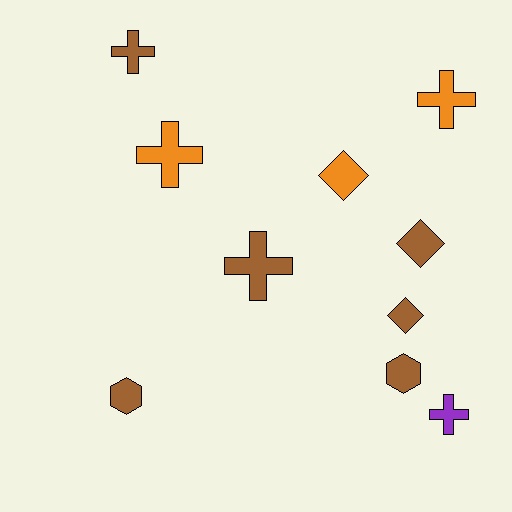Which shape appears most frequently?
Cross, with 5 objects.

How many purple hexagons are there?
There are no purple hexagons.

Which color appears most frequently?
Brown, with 6 objects.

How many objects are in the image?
There are 10 objects.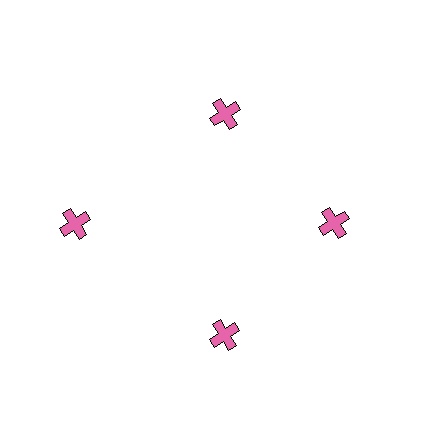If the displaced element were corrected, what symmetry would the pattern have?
It would have 4-fold rotational symmetry — the pattern would map onto itself every 90 degrees.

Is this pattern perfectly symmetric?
No. The 4 pink crosses are arranged in a ring, but one element near the 9 o'clock position is pushed outward from the center, breaking the 4-fold rotational symmetry.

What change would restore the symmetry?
The symmetry would be restored by moving it inward, back onto the ring so that all 4 crosses sit at equal angles and equal distance from the center.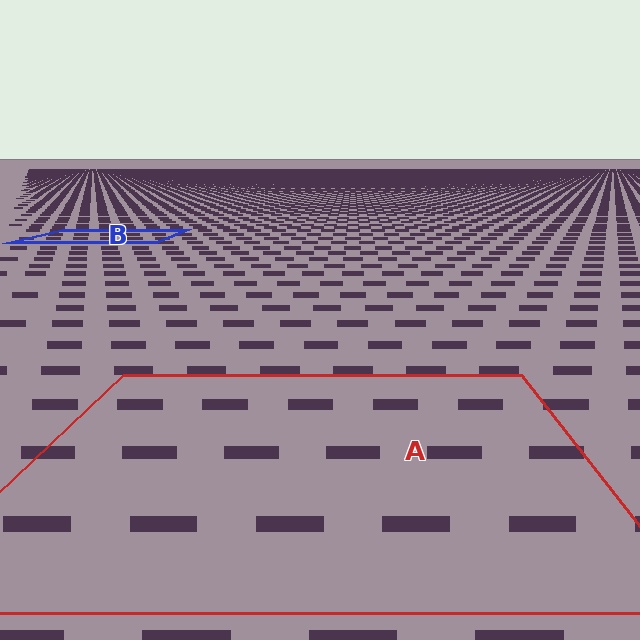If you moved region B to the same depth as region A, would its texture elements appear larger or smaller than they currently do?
They would appear larger. At a closer depth, the same texture elements are projected at a bigger on-screen size.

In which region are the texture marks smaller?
The texture marks are smaller in region B, because it is farther away.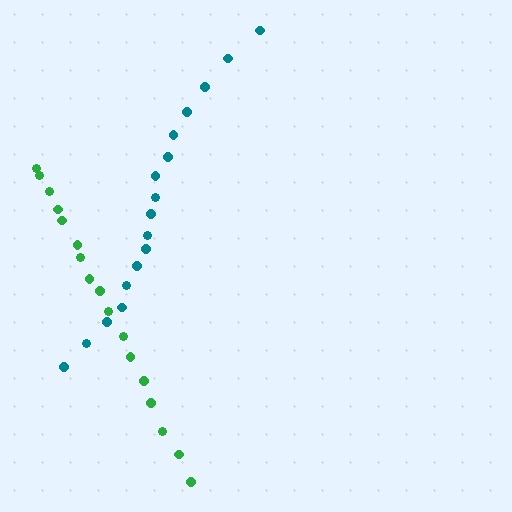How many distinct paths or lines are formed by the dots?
There are 2 distinct paths.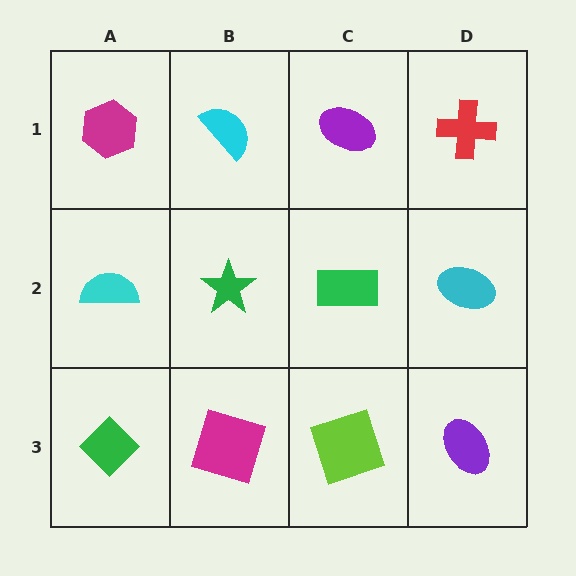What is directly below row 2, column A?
A green diamond.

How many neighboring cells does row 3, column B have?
3.